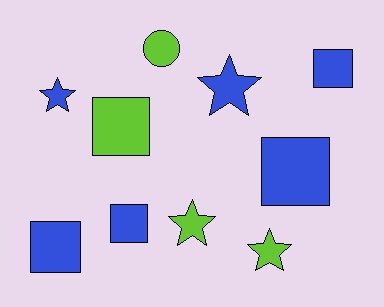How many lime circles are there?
There is 1 lime circle.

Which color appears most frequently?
Blue, with 6 objects.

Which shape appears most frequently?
Square, with 5 objects.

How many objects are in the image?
There are 10 objects.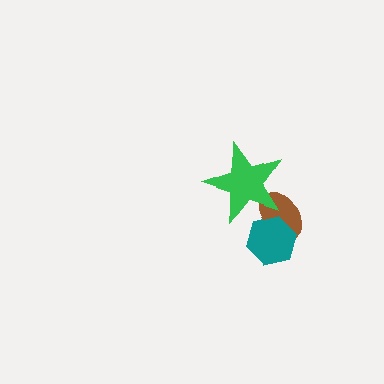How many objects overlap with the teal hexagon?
1 object overlaps with the teal hexagon.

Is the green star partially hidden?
No, no other shape covers it.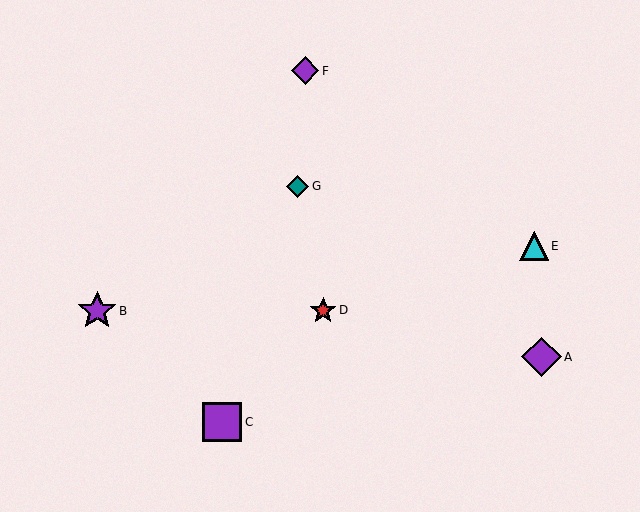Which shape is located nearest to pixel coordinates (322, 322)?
The red star (labeled D) at (323, 310) is nearest to that location.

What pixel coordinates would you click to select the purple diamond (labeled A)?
Click at (541, 357) to select the purple diamond A.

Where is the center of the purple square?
The center of the purple square is at (222, 422).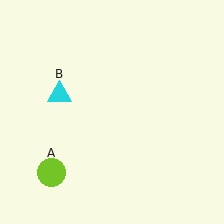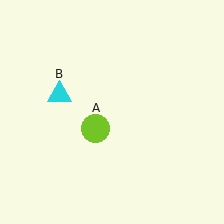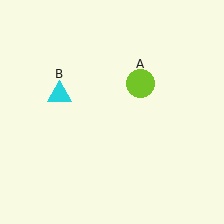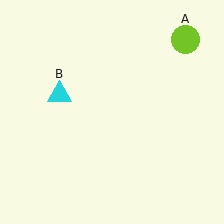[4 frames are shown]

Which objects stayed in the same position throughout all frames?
Cyan triangle (object B) remained stationary.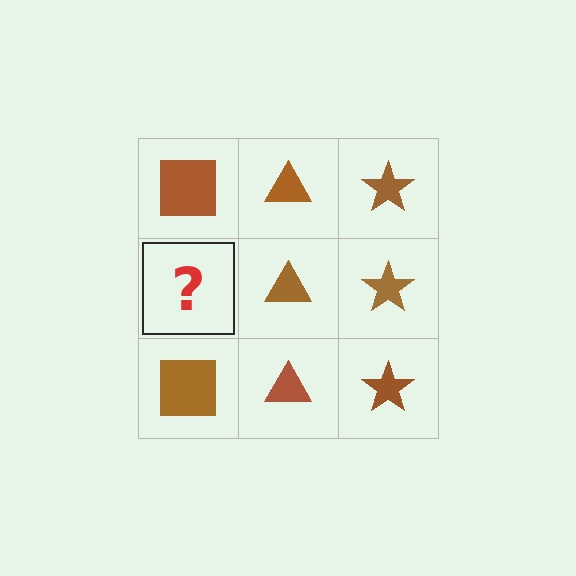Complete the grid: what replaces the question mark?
The question mark should be replaced with a brown square.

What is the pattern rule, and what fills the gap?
The rule is that each column has a consistent shape. The gap should be filled with a brown square.